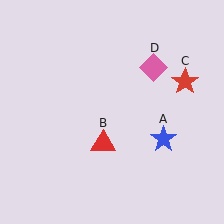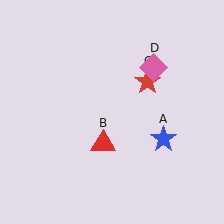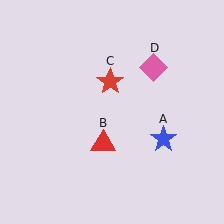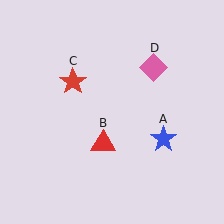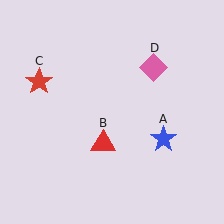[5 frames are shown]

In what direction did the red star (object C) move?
The red star (object C) moved left.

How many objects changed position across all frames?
1 object changed position: red star (object C).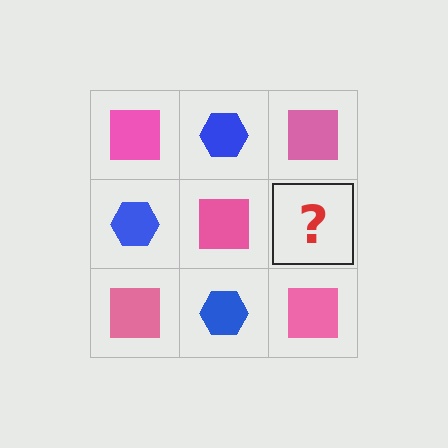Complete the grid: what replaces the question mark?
The question mark should be replaced with a blue hexagon.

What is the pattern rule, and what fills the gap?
The rule is that it alternates pink square and blue hexagon in a checkerboard pattern. The gap should be filled with a blue hexagon.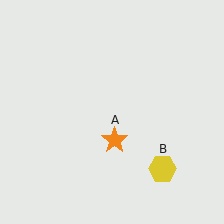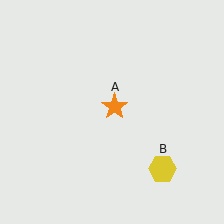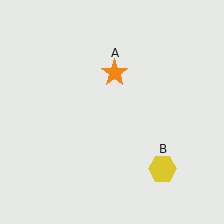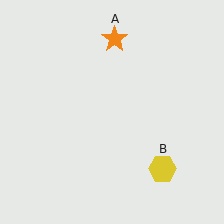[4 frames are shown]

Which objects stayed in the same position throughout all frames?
Yellow hexagon (object B) remained stationary.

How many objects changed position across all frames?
1 object changed position: orange star (object A).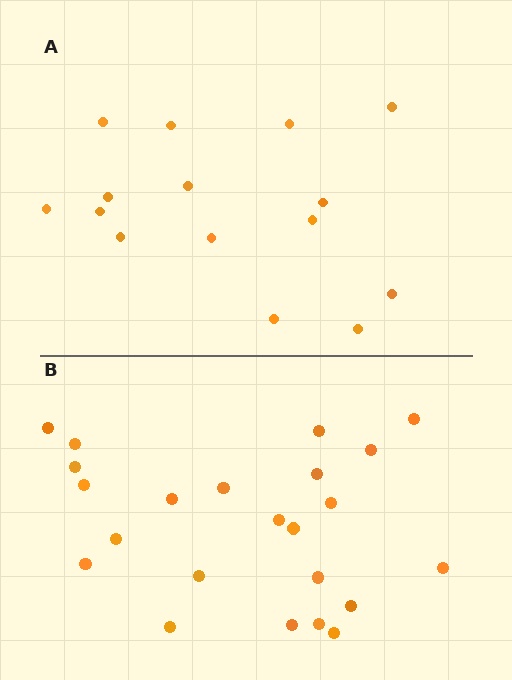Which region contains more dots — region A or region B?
Region B (the bottom region) has more dots.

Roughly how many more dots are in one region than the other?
Region B has roughly 8 or so more dots than region A.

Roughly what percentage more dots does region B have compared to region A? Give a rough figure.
About 55% more.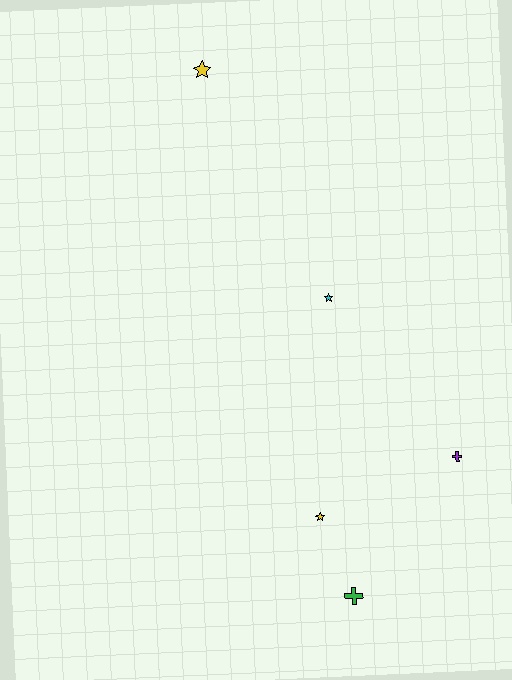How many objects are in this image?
There are 5 objects.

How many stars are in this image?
There are 3 stars.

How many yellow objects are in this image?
There are 2 yellow objects.